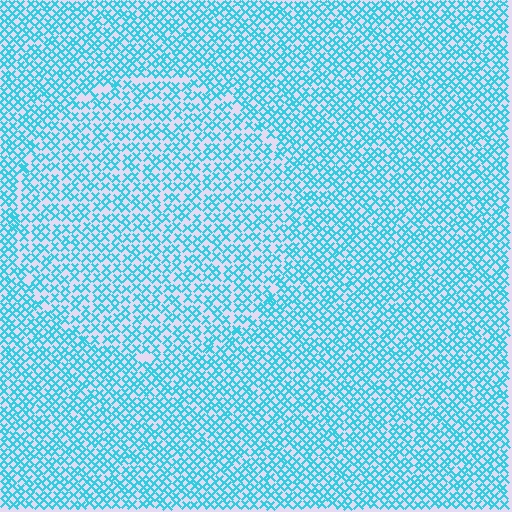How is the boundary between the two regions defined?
The boundary is defined by a change in element density (approximately 1.4x ratio). All elements are the same color, size, and shape.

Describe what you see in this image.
The image contains small cyan elements arranged at two different densities. A circle-shaped region is visible where the elements are less densely packed than the surrounding area.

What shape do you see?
I see a circle.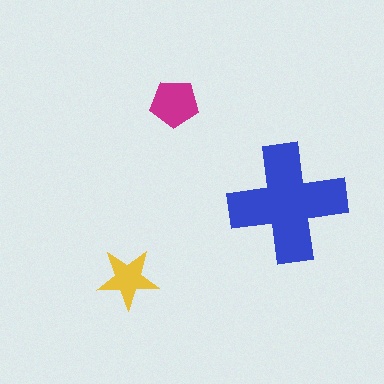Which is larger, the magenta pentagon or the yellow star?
The magenta pentagon.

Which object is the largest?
The blue cross.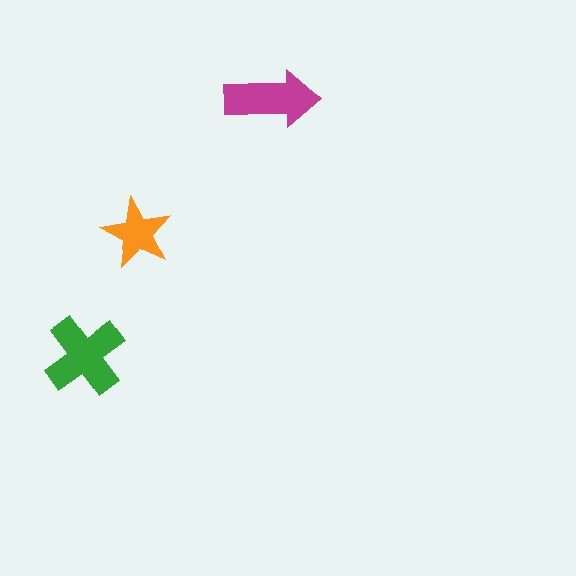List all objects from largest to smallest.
The green cross, the magenta arrow, the orange star.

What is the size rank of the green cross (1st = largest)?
1st.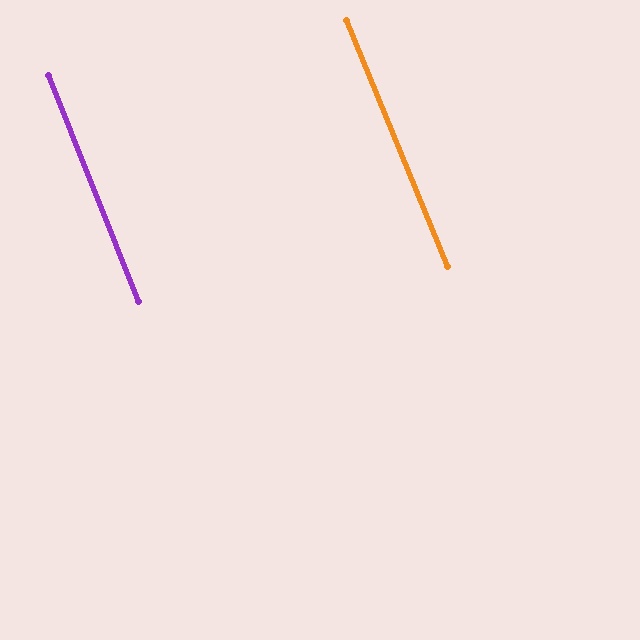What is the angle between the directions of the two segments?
Approximately 0 degrees.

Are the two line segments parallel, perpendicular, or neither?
Parallel — their directions differ by only 0.4°.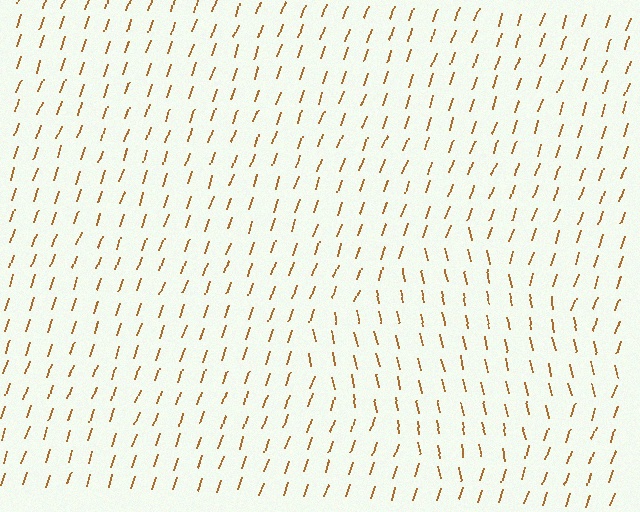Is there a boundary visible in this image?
Yes, there is a texture boundary formed by a change in line orientation.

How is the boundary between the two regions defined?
The boundary is defined purely by a change in line orientation (approximately 31 degrees difference). All lines are the same color and thickness.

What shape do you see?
I see a diamond.